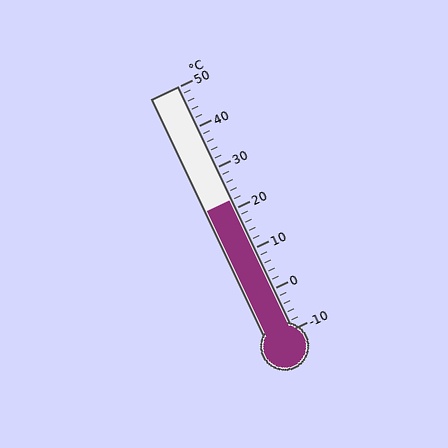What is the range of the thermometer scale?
The thermometer scale ranges from -10°C to 50°C.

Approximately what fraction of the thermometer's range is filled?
The thermometer is filled to approximately 55% of its range.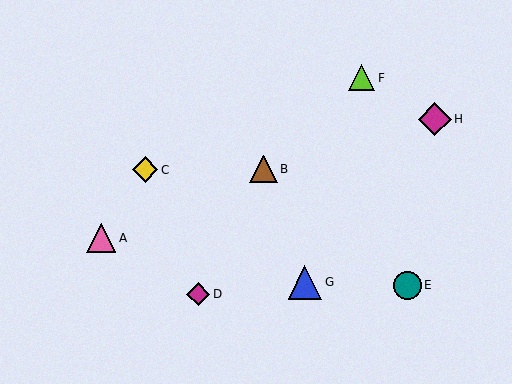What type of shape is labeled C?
Shape C is a yellow diamond.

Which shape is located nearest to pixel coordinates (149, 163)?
The yellow diamond (labeled C) at (145, 170) is nearest to that location.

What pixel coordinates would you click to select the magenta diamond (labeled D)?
Click at (198, 294) to select the magenta diamond D.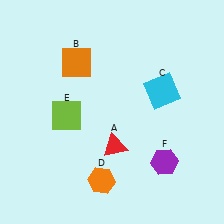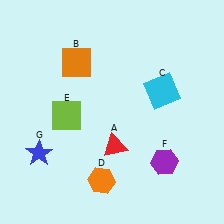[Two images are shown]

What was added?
A blue star (G) was added in Image 2.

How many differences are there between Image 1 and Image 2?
There is 1 difference between the two images.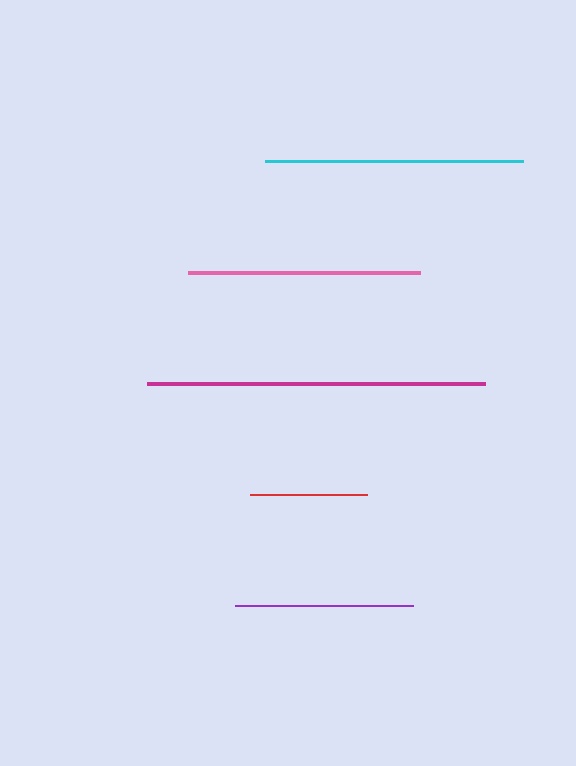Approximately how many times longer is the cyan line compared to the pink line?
The cyan line is approximately 1.1 times the length of the pink line.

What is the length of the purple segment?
The purple segment is approximately 179 pixels long.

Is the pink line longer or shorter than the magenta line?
The magenta line is longer than the pink line.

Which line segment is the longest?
The magenta line is the longest at approximately 338 pixels.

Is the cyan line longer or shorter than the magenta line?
The magenta line is longer than the cyan line.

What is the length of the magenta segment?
The magenta segment is approximately 338 pixels long.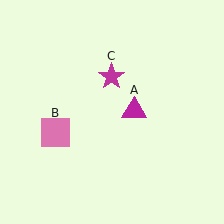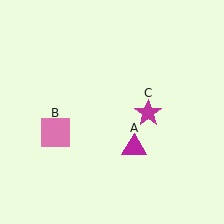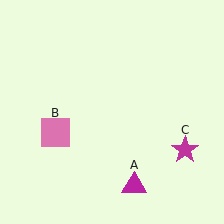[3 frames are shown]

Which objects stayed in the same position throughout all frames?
Pink square (object B) remained stationary.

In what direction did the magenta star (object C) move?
The magenta star (object C) moved down and to the right.